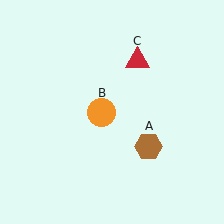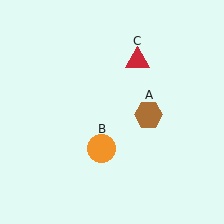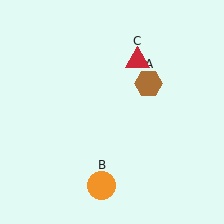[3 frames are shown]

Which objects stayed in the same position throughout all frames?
Red triangle (object C) remained stationary.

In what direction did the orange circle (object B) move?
The orange circle (object B) moved down.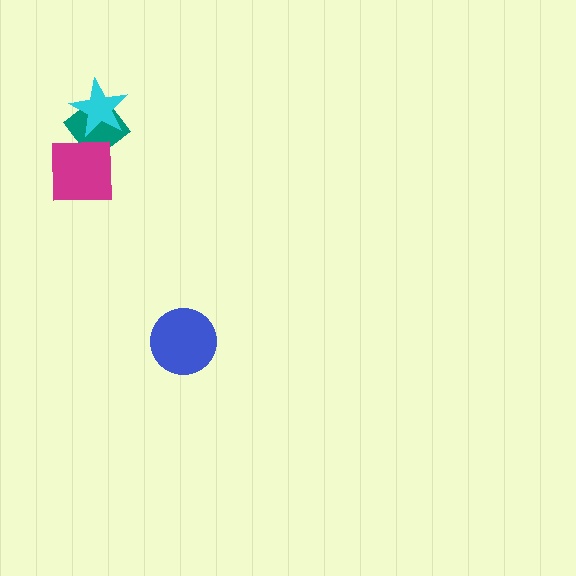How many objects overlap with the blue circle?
0 objects overlap with the blue circle.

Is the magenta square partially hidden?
No, no other shape covers it.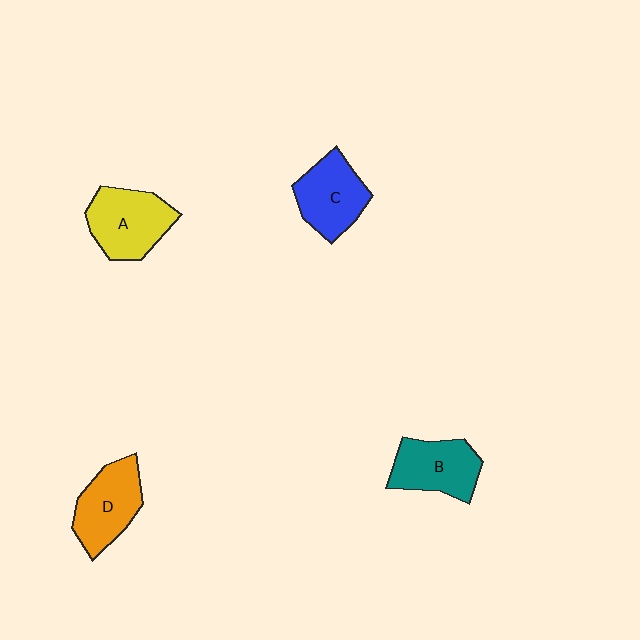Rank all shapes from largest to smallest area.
From largest to smallest: A (yellow), D (orange), B (teal), C (blue).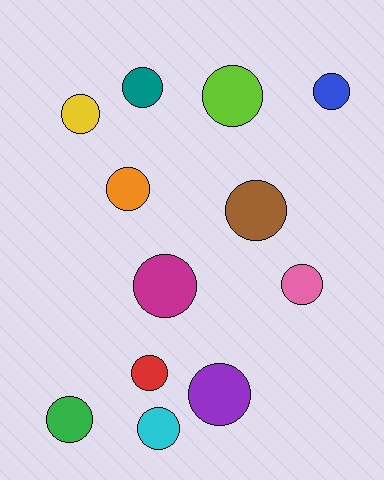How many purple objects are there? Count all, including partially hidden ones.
There is 1 purple object.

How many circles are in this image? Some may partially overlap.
There are 12 circles.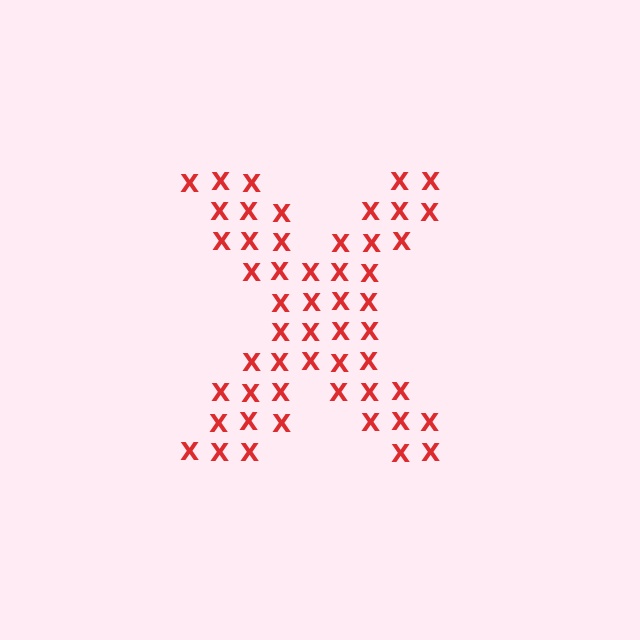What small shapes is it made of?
It is made of small letter X's.